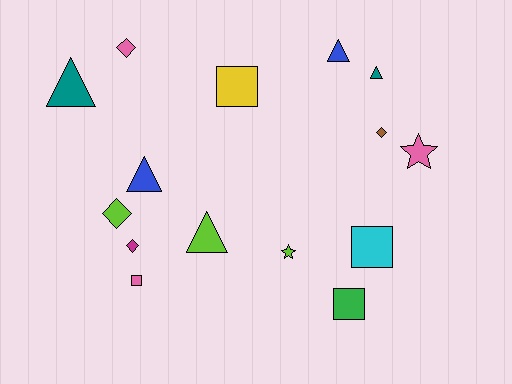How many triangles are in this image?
There are 5 triangles.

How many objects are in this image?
There are 15 objects.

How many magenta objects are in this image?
There is 1 magenta object.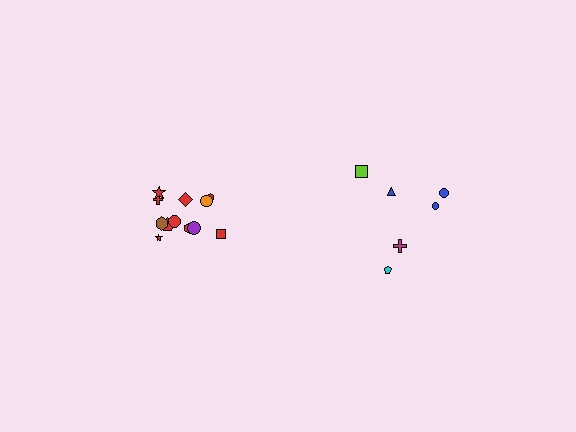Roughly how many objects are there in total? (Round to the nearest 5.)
Roughly 20 objects in total.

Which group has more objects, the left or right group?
The left group.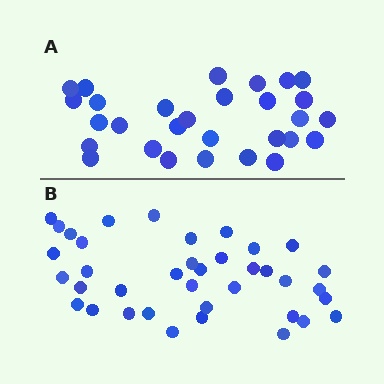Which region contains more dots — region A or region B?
Region B (the bottom region) has more dots.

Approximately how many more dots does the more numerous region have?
Region B has roughly 8 or so more dots than region A.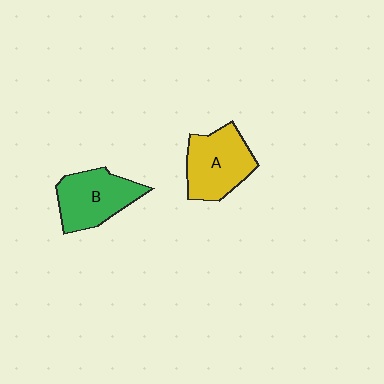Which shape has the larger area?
Shape A (yellow).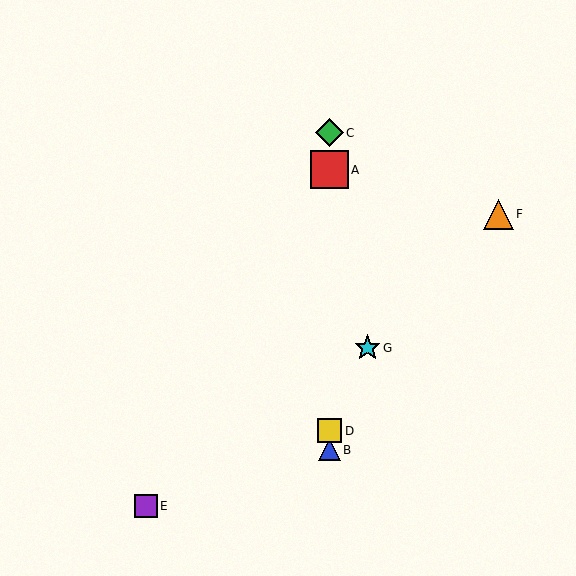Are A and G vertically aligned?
No, A is at x≈329 and G is at x≈367.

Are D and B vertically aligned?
Yes, both are at x≈329.